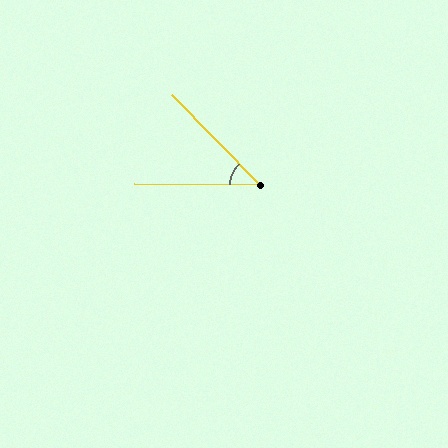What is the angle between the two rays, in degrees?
Approximately 45 degrees.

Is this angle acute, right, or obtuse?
It is acute.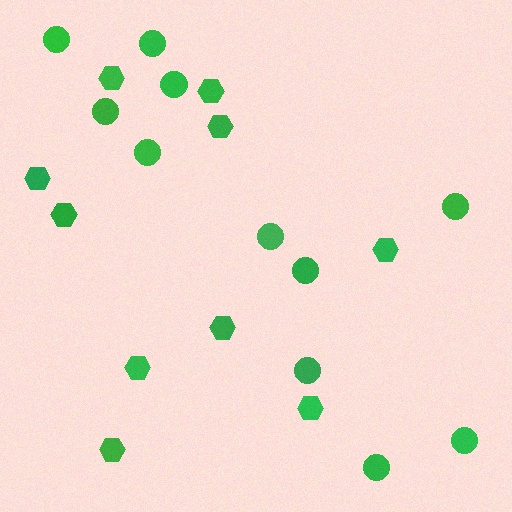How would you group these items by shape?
There are 2 groups: one group of hexagons (10) and one group of circles (11).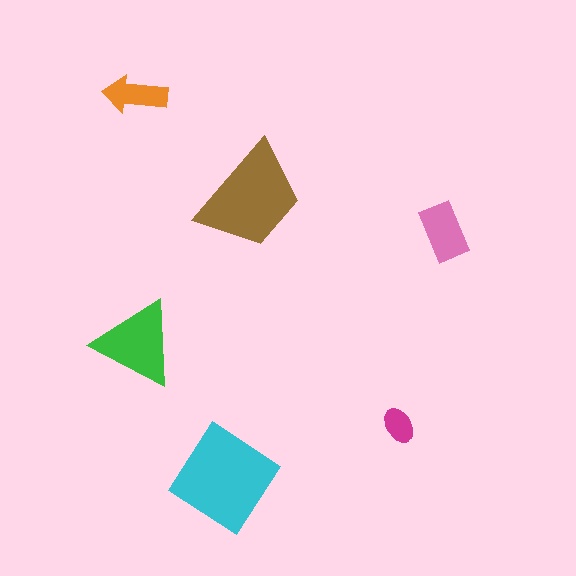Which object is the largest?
The cyan diamond.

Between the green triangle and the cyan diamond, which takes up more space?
The cyan diamond.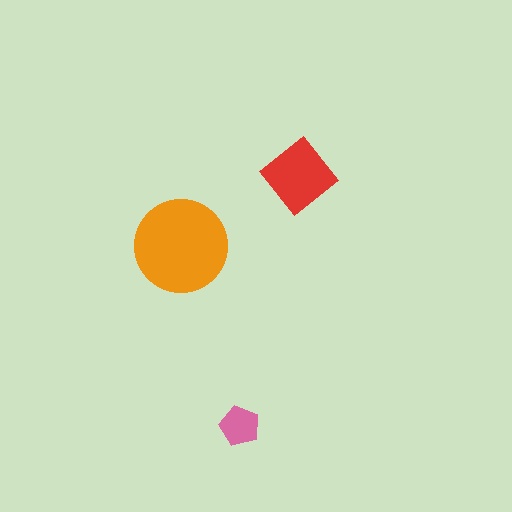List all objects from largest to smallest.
The orange circle, the red diamond, the pink pentagon.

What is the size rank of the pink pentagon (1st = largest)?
3rd.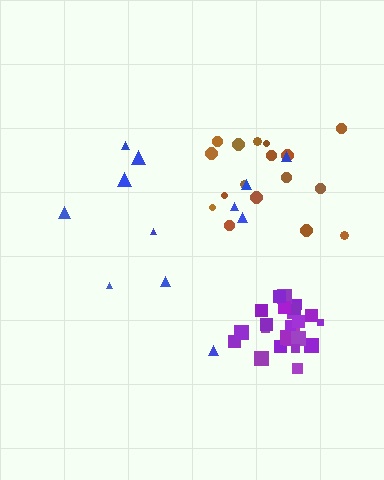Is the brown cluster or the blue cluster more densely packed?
Brown.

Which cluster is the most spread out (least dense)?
Blue.